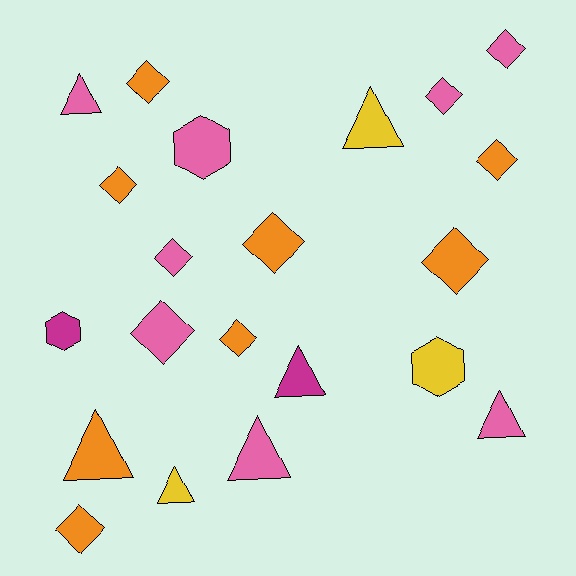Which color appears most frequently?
Pink, with 8 objects.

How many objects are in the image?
There are 21 objects.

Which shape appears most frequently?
Diamond, with 11 objects.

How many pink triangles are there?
There are 3 pink triangles.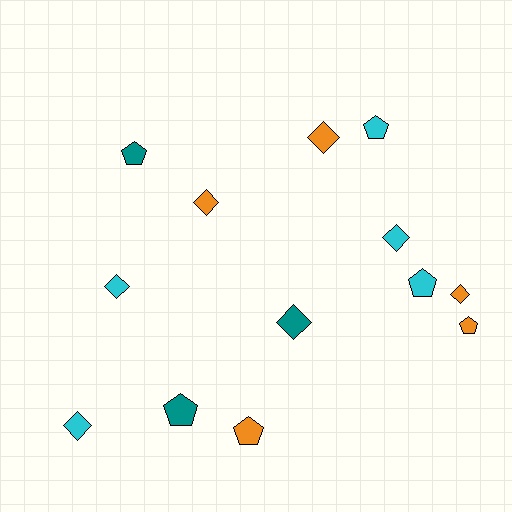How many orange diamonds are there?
There are 3 orange diamonds.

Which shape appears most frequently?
Diamond, with 7 objects.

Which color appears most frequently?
Cyan, with 5 objects.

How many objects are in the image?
There are 13 objects.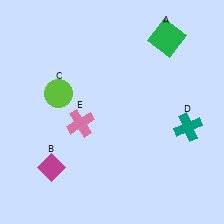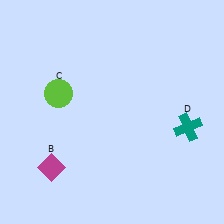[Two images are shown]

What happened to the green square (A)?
The green square (A) was removed in Image 2. It was in the top-right area of Image 1.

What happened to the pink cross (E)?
The pink cross (E) was removed in Image 2. It was in the bottom-left area of Image 1.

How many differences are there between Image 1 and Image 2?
There are 2 differences between the two images.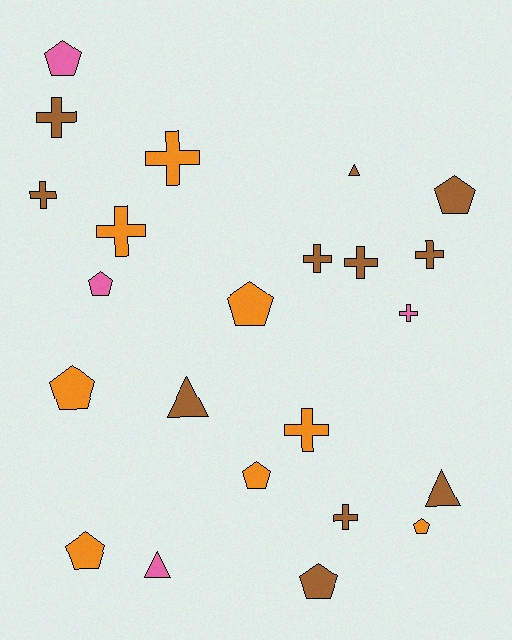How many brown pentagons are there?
There are 2 brown pentagons.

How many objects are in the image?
There are 23 objects.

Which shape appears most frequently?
Cross, with 10 objects.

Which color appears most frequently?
Brown, with 11 objects.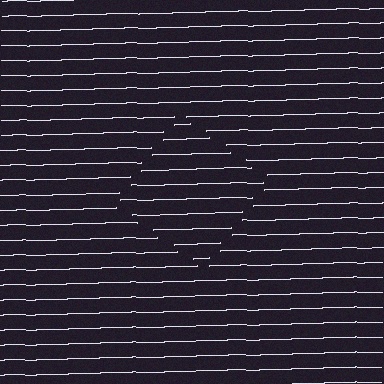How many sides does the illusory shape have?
4 sides — the line-ends trace a square.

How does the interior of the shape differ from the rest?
The interior of the shape contains the same grating, shifted by half a period — the contour is defined by the phase discontinuity where line-ends from the inner and outer gratings abut.